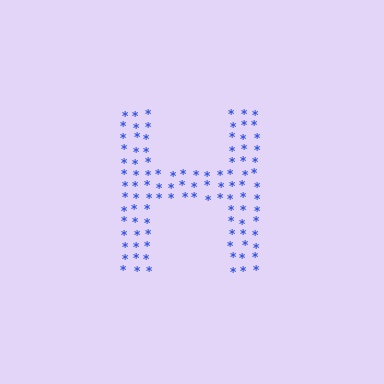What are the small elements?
The small elements are asterisks.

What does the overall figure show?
The overall figure shows the letter H.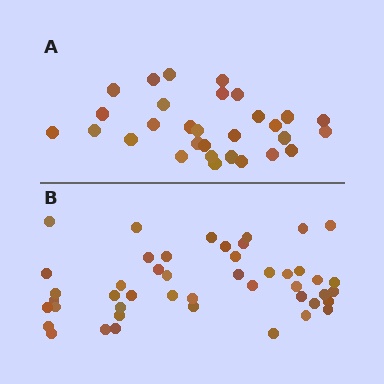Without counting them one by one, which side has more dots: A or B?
Region B (the bottom region) has more dots.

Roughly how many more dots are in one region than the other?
Region B has approximately 15 more dots than region A.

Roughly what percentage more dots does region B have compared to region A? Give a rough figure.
About 55% more.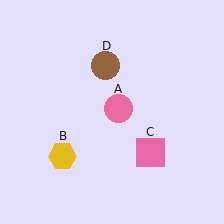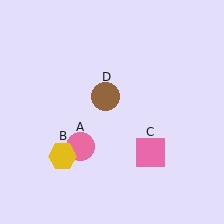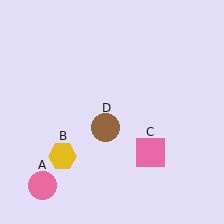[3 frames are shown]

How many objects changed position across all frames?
2 objects changed position: pink circle (object A), brown circle (object D).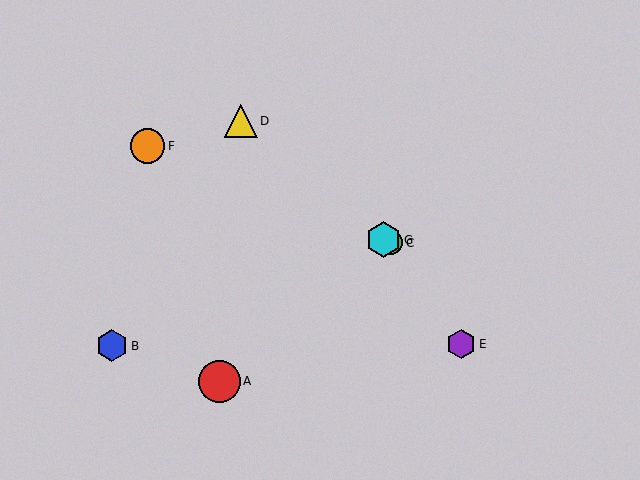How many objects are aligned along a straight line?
3 objects (C, F, G) are aligned along a straight line.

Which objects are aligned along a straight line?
Objects C, F, G are aligned along a straight line.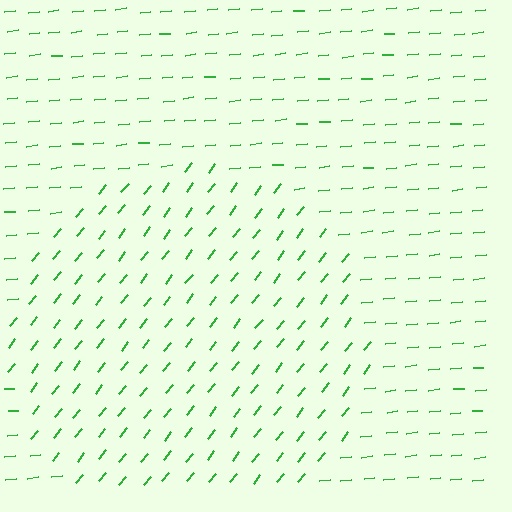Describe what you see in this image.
The image is filled with small green line segments. A circle region in the image has lines oriented differently from the surrounding lines, creating a visible texture boundary.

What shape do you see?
I see a circle.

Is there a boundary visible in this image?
Yes, there is a texture boundary formed by a change in line orientation.